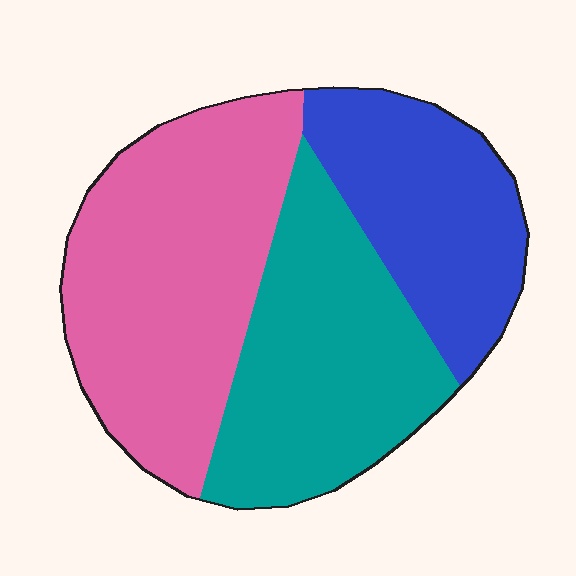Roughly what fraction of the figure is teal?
Teal covers about 35% of the figure.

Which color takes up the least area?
Blue, at roughly 25%.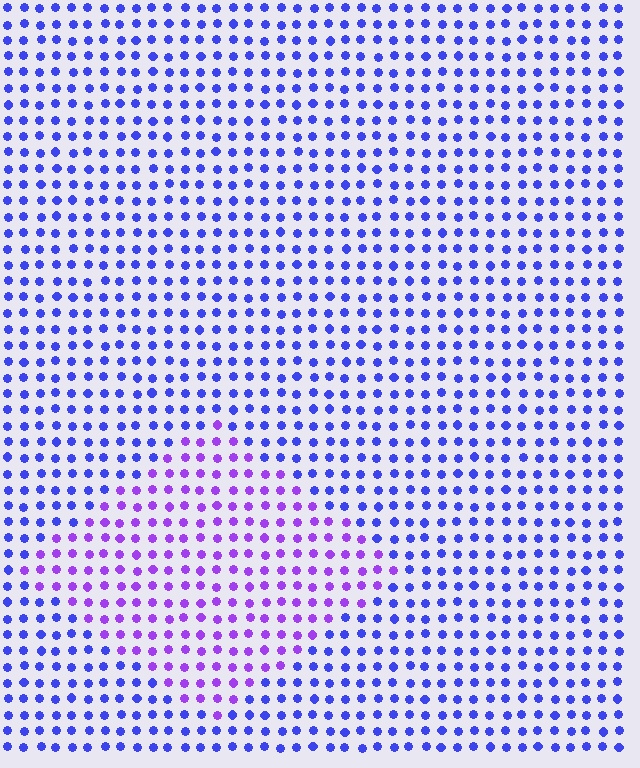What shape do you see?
I see a diamond.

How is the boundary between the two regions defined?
The boundary is defined purely by a slight shift in hue (about 37 degrees). Spacing, size, and orientation are identical on both sides.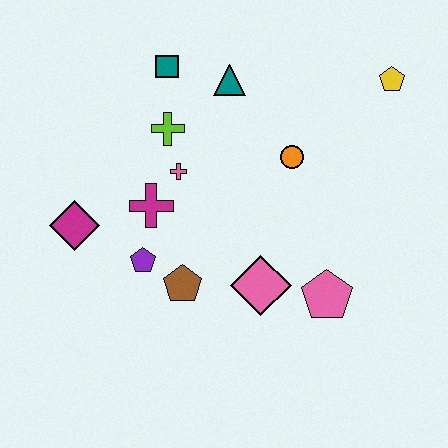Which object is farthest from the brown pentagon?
The yellow pentagon is farthest from the brown pentagon.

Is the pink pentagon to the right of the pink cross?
Yes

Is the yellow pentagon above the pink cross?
Yes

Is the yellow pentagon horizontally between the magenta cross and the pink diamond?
No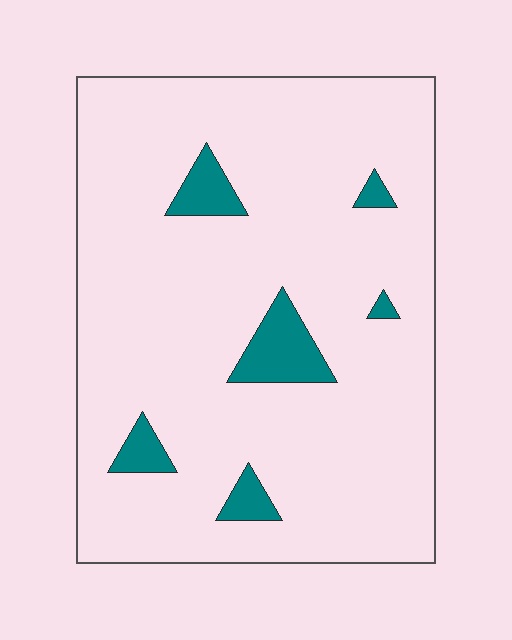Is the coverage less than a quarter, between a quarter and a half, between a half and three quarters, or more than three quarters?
Less than a quarter.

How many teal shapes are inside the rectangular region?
6.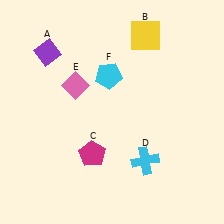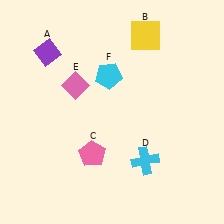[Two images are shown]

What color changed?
The pentagon (C) changed from magenta in Image 1 to pink in Image 2.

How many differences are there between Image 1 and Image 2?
There is 1 difference between the two images.